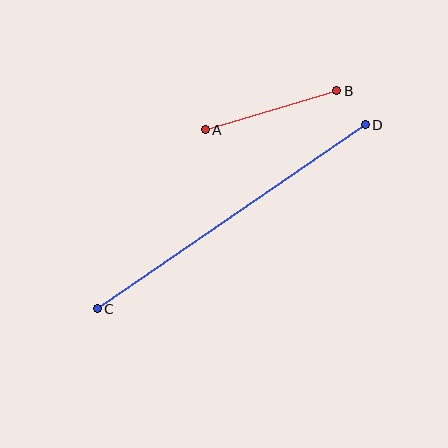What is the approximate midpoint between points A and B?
The midpoint is at approximately (271, 110) pixels.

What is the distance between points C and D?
The distance is approximately 325 pixels.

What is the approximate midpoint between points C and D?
The midpoint is at approximately (231, 217) pixels.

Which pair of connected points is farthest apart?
Points C and D are farthest apart.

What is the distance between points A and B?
The distance is approximately 137 pixels.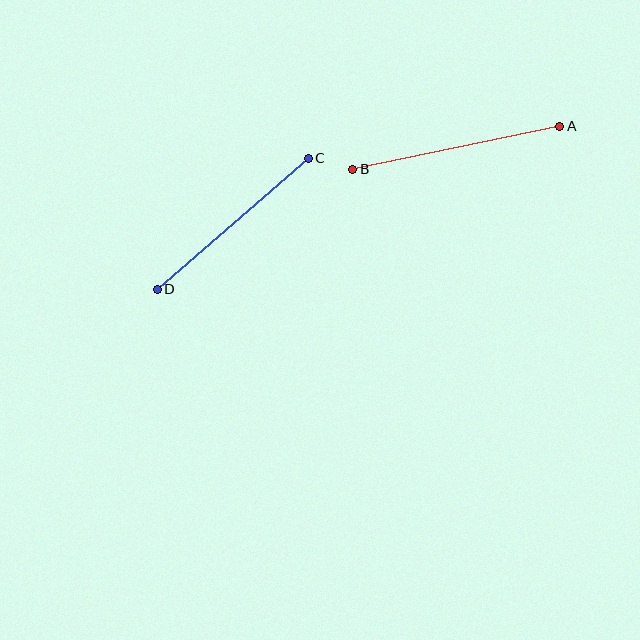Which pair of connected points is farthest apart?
Points A and B are farthest apart.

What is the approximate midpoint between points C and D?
The midpoint is at approximately (233, 224) pixels.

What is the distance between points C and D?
The distance is approximately 200 pixels.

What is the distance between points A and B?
The distance is approximately 212 pixels.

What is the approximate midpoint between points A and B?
The midpoint is at approximately (456, 148) pixels.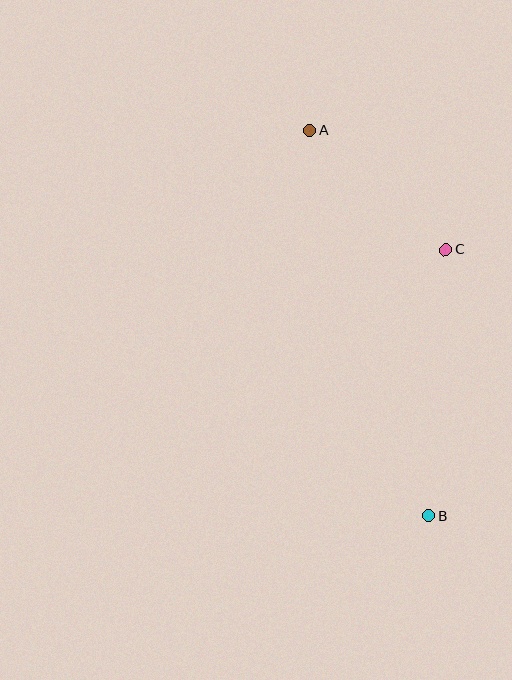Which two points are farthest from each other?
Points A and B are farthest from each other.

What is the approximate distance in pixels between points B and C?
The distance between B and C is approximately 266 pixels.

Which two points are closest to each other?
Points A and C are closest to each other.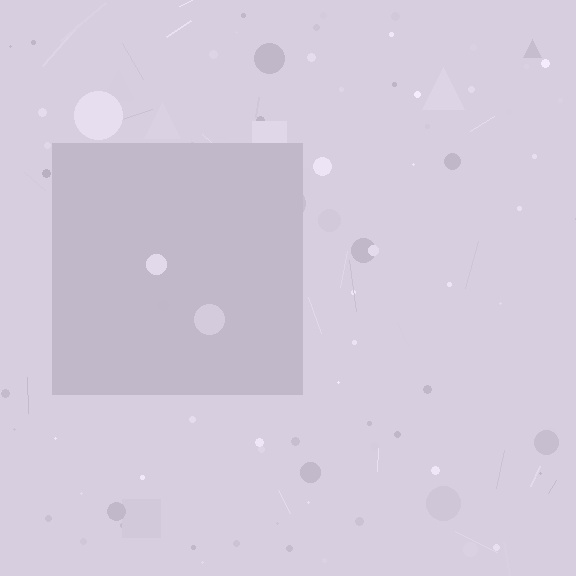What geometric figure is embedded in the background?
A square is embedded in the background.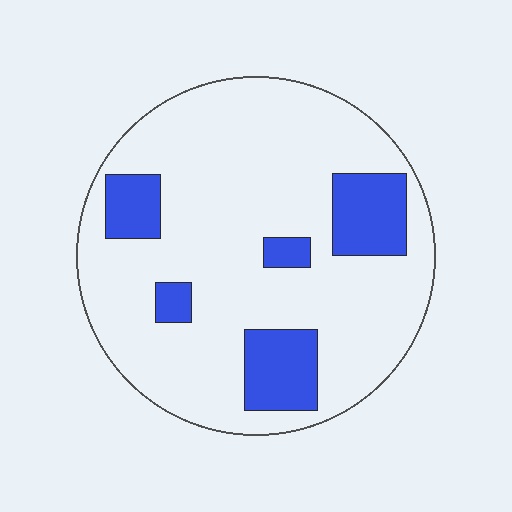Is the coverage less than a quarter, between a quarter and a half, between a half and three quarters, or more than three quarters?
Less than a quarter.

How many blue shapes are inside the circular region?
5.